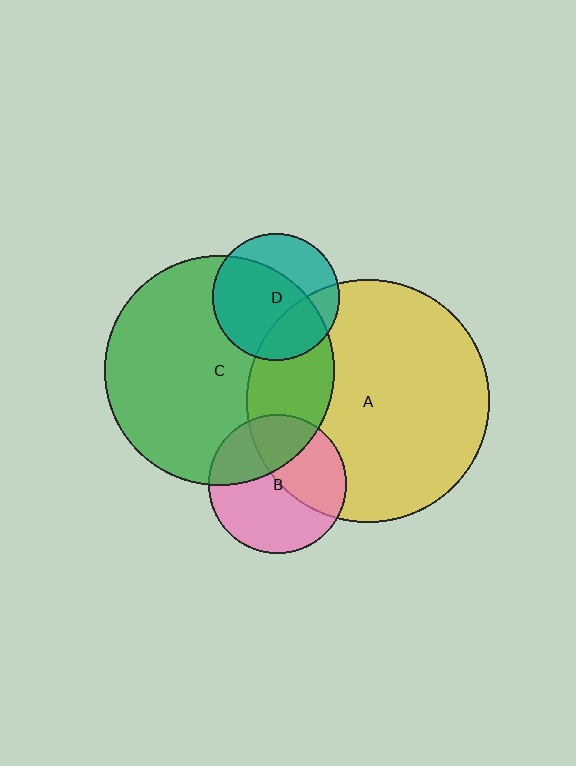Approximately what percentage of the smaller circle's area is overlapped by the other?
Approximately 30%.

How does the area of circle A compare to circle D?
Approximately 3.7 times.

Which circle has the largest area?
Circle A (yellow).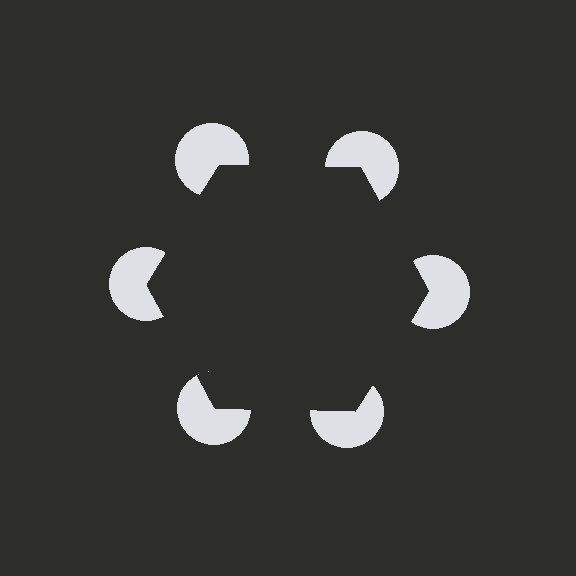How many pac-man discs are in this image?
There are 6 — one at each vertex of the illusory hexagon.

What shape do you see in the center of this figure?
An illusory hexagon — its edges are inferred from the aligned wedge cuts in the pac-man discs, not physically drawn.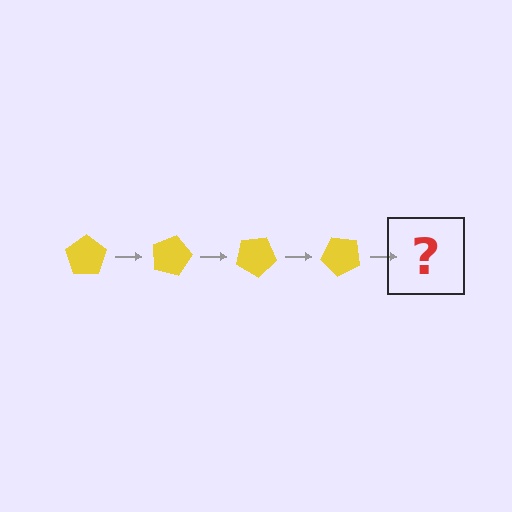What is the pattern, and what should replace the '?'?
The pattern is that the pentagon rotates 15 degrees each step. The '?' should be a yellow pentagon rotated 60 degrees.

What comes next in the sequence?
The next element should be a yellow pentagon rotated 60 degrees.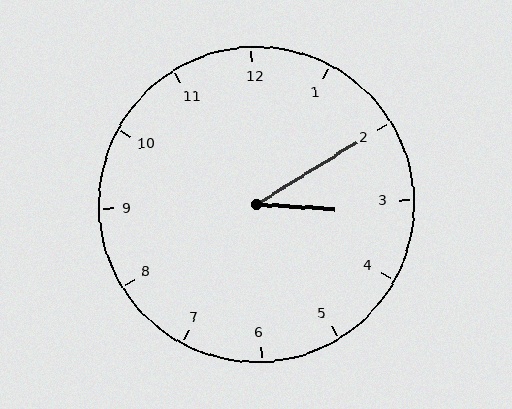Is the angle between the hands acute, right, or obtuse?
It is acute.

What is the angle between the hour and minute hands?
Approximately 35 degrees.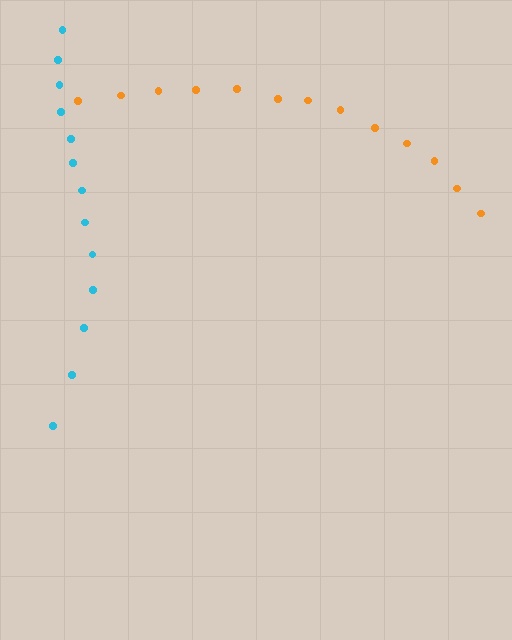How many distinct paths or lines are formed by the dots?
There are 2 distinct paths.